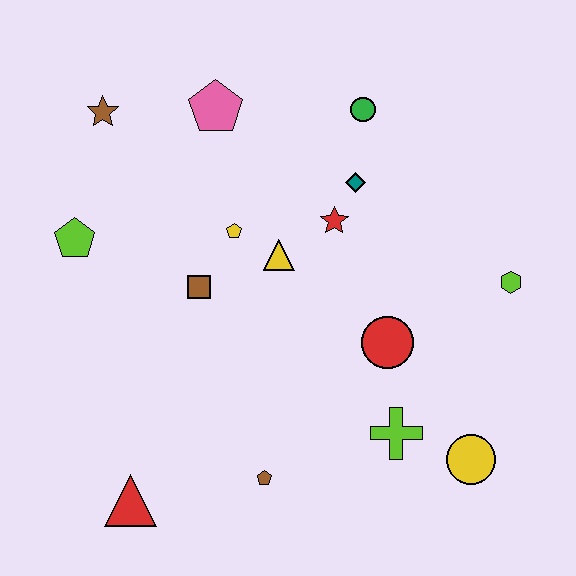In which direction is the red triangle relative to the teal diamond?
The red triangle is below the teal diamond.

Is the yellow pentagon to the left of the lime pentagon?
No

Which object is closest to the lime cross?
The yellow circle is closest to the lime cross.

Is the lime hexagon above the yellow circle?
Yes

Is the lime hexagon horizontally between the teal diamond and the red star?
No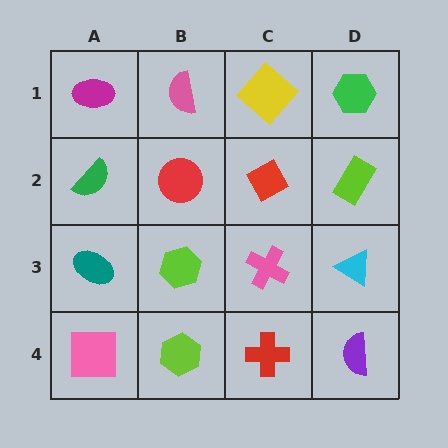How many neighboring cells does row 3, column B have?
4.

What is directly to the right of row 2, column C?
A lime rectangle.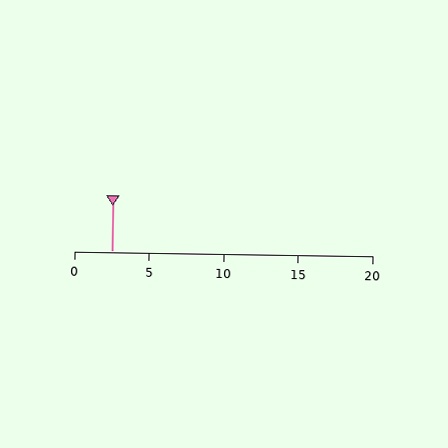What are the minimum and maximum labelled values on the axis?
The axis runs from 0 to 20.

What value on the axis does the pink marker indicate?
The marker indicates approximately 2.5.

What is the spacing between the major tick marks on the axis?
The major ticks are spaced 5 apart.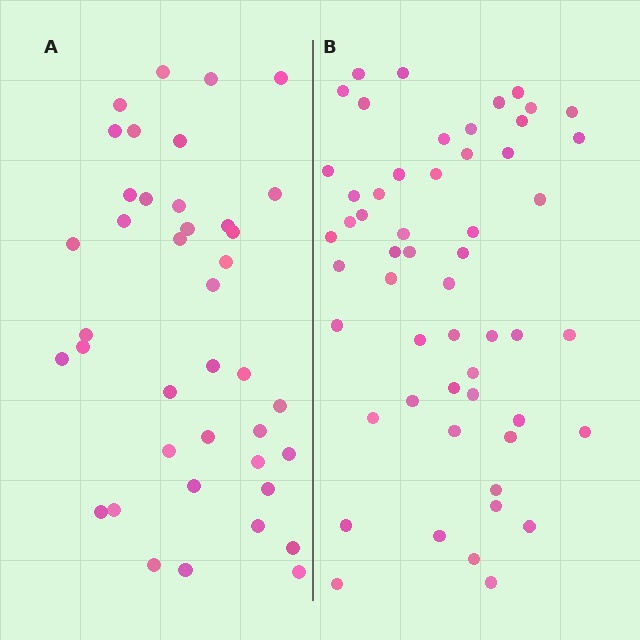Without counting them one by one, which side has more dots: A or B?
Region B (the right region) has more dots.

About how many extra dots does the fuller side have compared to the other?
Region B has approximately 15 more dots than region A.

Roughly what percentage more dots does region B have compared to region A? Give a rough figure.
About 35% more.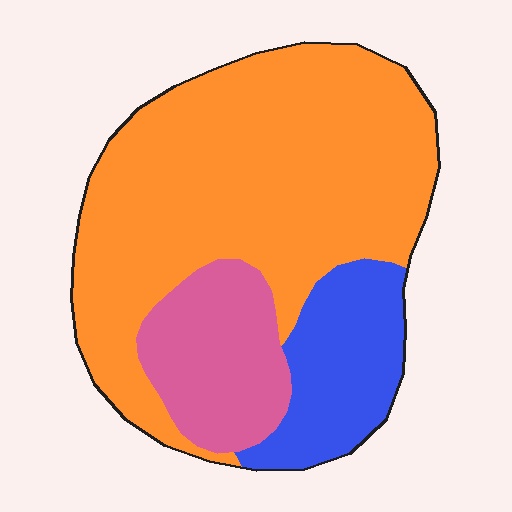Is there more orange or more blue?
Orange.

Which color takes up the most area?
Orange, at roughly 65%.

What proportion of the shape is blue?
Blue takes up about one sixth (1/6) of the shape.